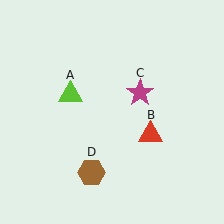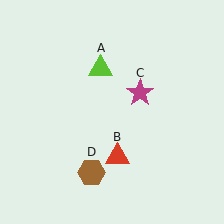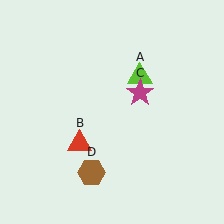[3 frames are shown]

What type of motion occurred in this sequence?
The lime triangle (object A), red triangle (object B) rotated clockwise around the center of the scene.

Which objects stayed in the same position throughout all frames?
Magenta star (object C) and brown hexagon (object D) remained stationary.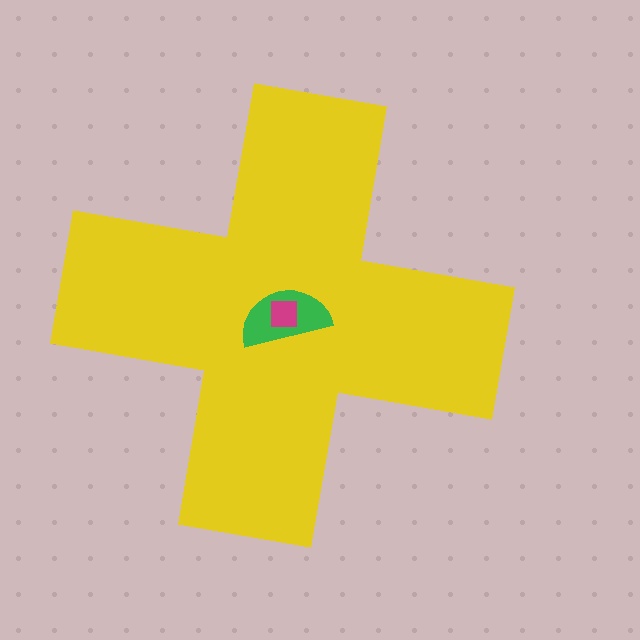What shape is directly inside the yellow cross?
The green semicircle.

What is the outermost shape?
The yellow cross.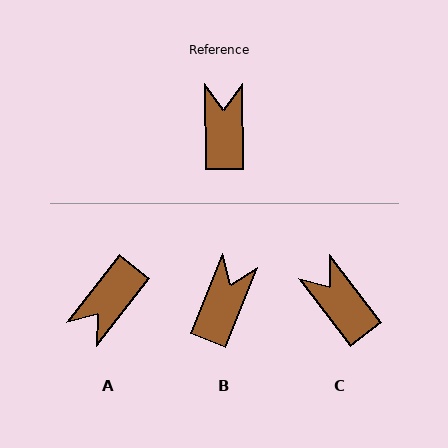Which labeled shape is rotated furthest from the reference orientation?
A, about 141 degrees away.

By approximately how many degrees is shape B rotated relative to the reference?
Approximately 23 degrees clockwise.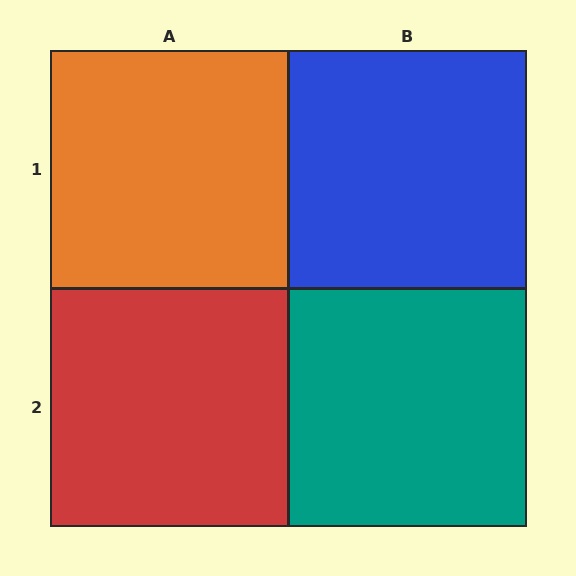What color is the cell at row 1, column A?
Orange.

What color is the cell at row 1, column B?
Blue.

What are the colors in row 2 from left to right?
Red, teal.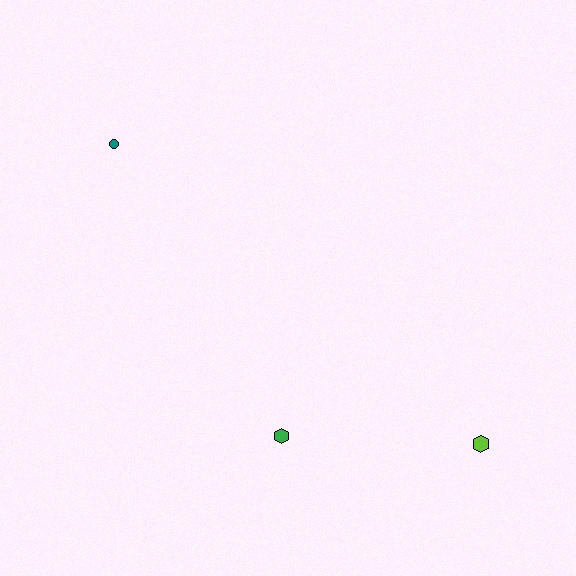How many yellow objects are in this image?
There are no yellow objects.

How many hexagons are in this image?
There are 2 hexagons.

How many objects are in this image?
There are 3 objects.